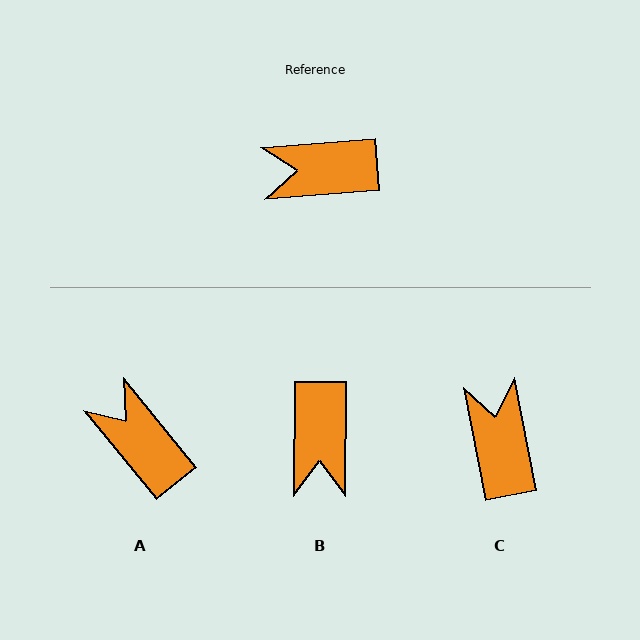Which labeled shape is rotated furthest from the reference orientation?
B, about 85 degrees away.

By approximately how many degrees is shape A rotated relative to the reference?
Approximately 55 degrees clockwise.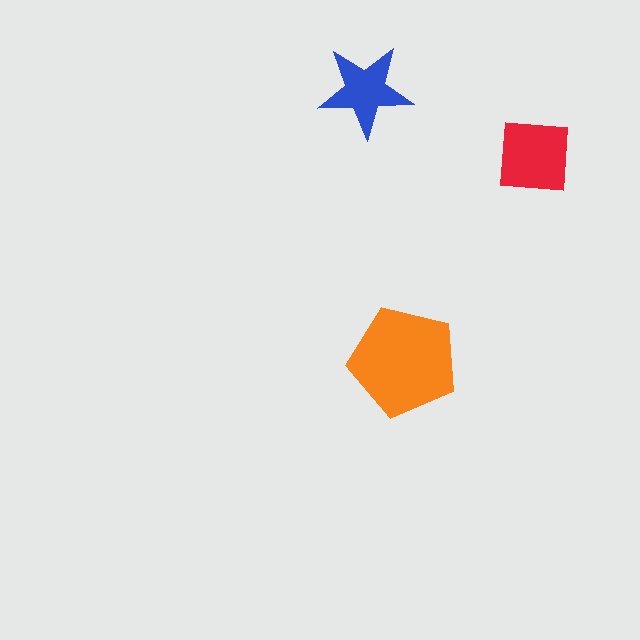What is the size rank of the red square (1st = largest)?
2nd.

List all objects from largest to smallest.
The orange pentagon, the red square, the blue star.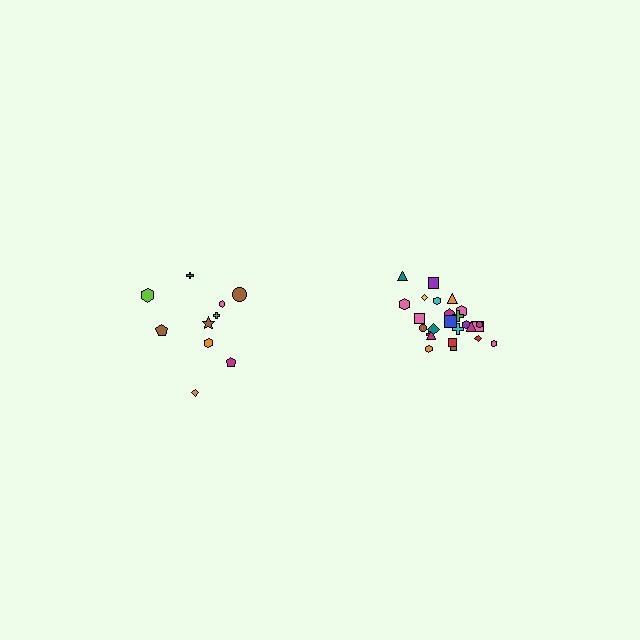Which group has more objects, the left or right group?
The right group.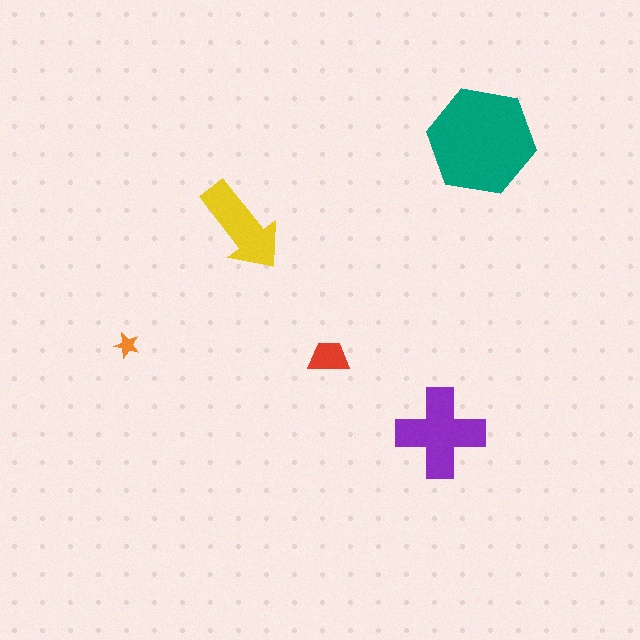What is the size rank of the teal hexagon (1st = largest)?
1st.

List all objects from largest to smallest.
The teal hexagon, the purple cross, the yellow arrow, the red trapezoid, the orange star.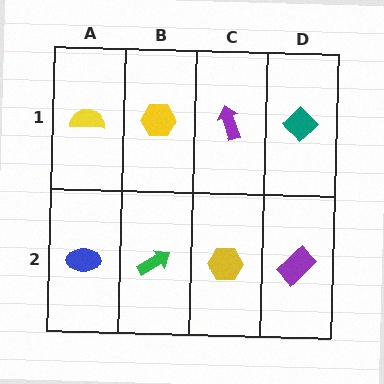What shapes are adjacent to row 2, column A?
A yellow semicircle (row 1, column A), a green arrow (row 2, column B).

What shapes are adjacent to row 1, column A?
A blue ellipse (row 2, column A), a yellow hexagon (row 1, column B).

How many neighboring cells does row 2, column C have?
3.